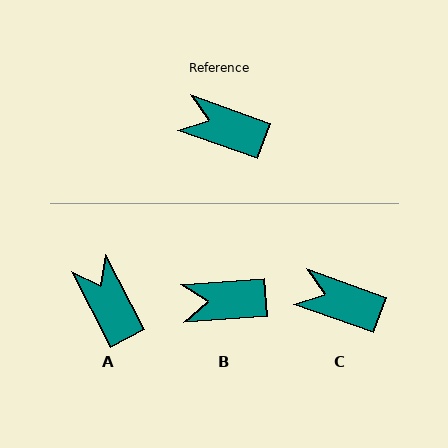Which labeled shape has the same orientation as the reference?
C.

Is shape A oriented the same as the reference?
No, it is off by about 43 degrees.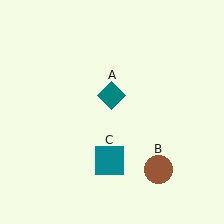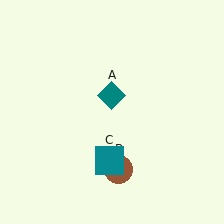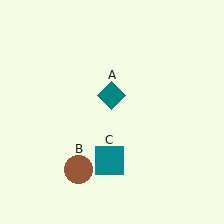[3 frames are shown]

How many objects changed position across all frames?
1 object changed position: brown circle (object B).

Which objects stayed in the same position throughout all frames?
Teal diamond (object A) and teal square (object C) remained stationary.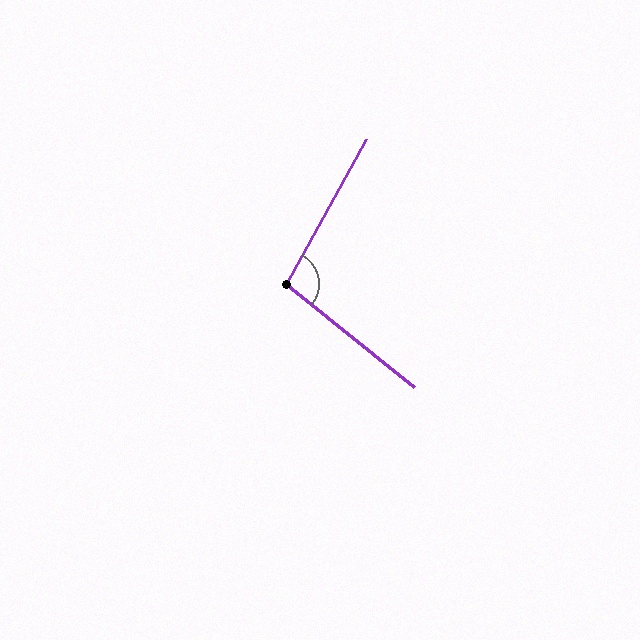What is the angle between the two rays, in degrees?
Approximately 100 degrees.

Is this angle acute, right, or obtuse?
It is obtuse.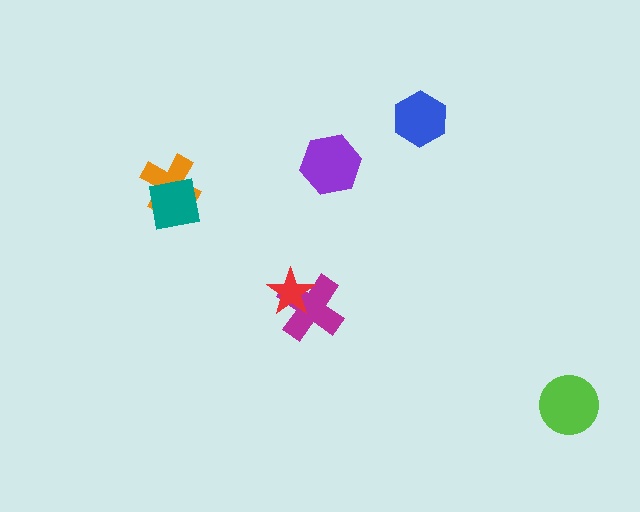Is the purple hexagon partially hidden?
No, no other shape covers it.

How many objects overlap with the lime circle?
0 objects overlap with the lime circle.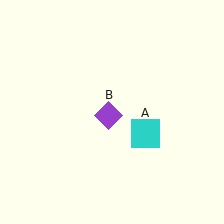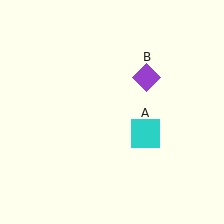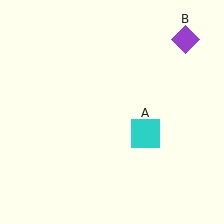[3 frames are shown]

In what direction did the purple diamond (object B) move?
The purple diamond (object B) moved up and to the right.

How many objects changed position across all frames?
1 object changed position: purple diamond (object B).